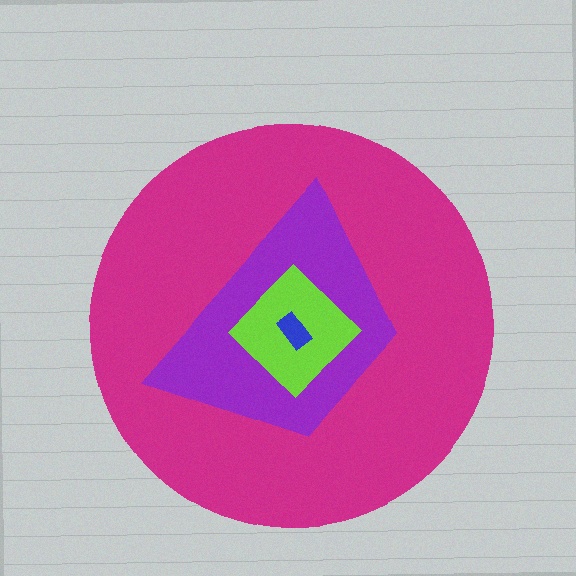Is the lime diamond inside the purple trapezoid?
Yes.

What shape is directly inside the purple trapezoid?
The lime diamond.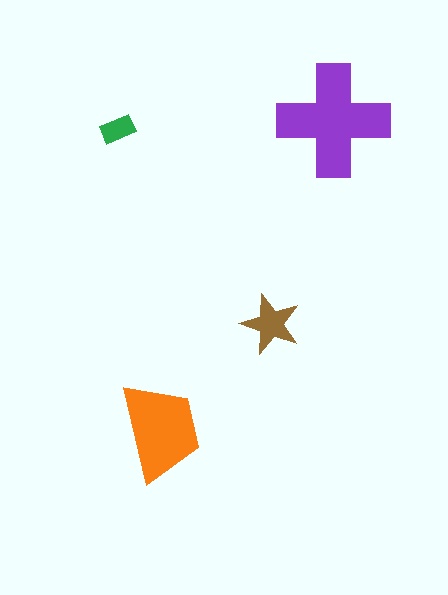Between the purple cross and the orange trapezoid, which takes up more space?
The purple cross.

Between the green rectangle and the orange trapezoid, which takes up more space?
The orange trapezoid.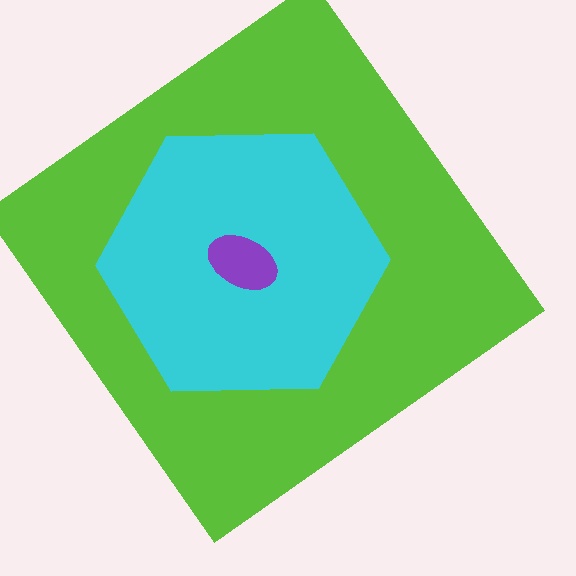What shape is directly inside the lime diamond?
The cyan hexagon.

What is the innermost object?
The purple ellipse.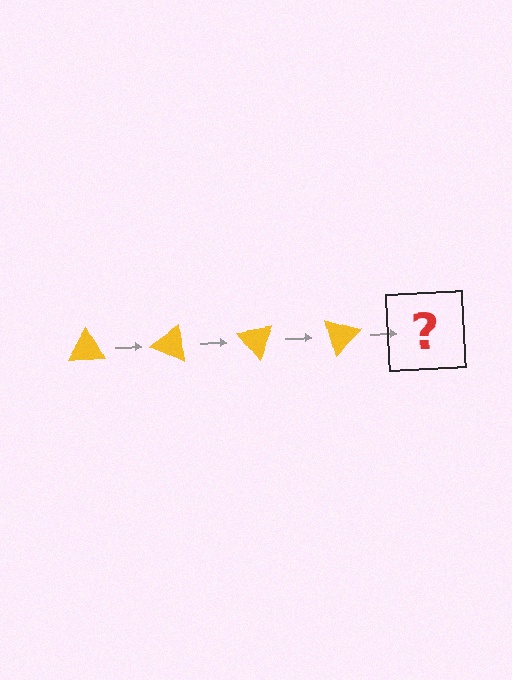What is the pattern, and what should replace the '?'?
The pattern is that the triangle rotates 25 degrees each step. The '?' should be a yellow triangle rotated 100 degrees.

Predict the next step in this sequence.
The next step is a yellow triangle rotated 100 degrees.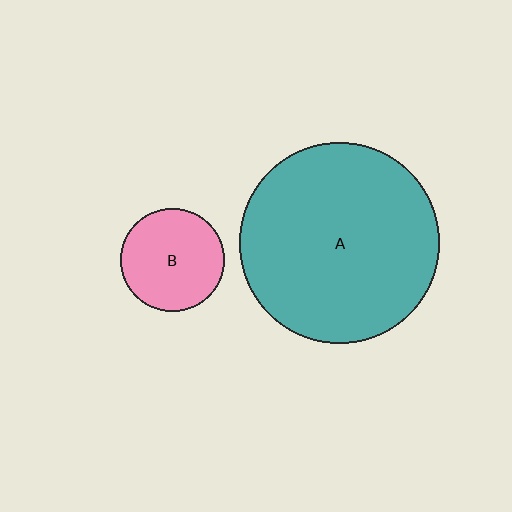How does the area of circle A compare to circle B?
Approximately 3.8 times.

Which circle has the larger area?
Circle A (teal).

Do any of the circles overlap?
No, none of the circles overlap.